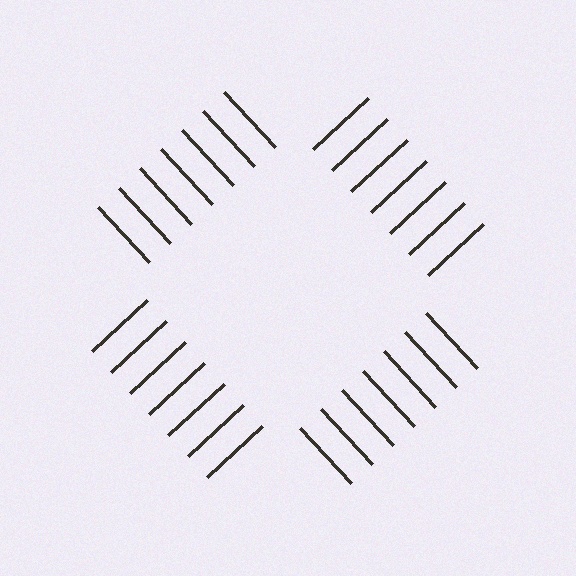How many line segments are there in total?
28 — 7 along each of the 4 edges.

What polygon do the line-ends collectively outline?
An illusory square — the line segments terminate on its edges but no continuous stroke is drawn.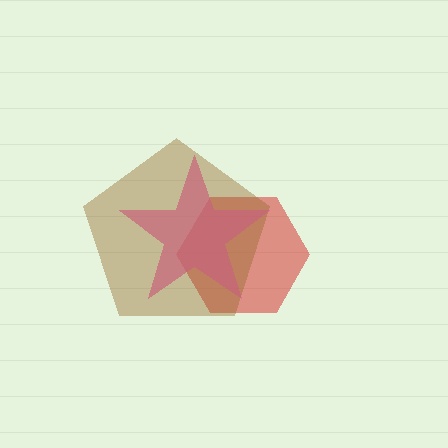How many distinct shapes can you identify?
There are 3 distinct shapes: a red hexagon, a pink star, a brown pentagon.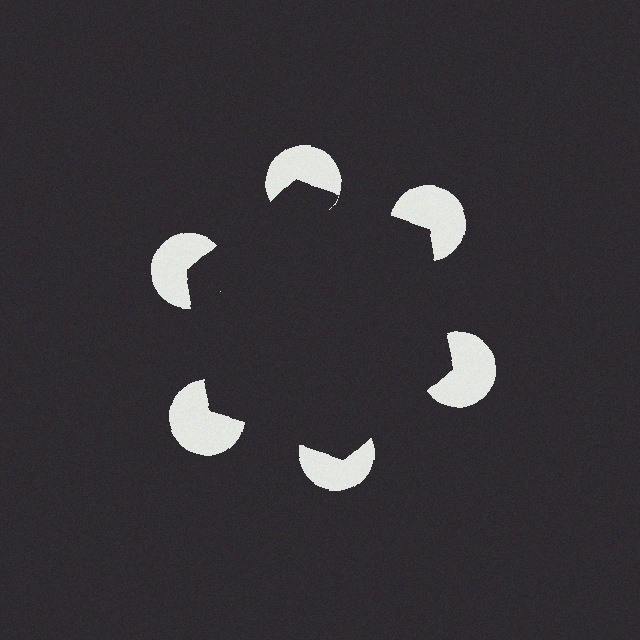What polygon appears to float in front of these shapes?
An illusory hexagon — its edges are inferred from the aligned wedge cuts in the pac-man discs, not physically drawn.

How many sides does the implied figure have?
6 sides.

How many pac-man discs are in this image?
There are 6 — one at each vertex of the illusory hexagon.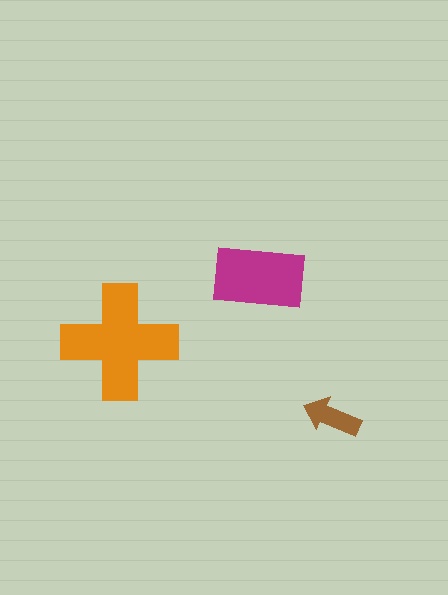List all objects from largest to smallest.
The orange cross, the magenta rectangle, the brown arrow.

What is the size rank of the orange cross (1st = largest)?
1st.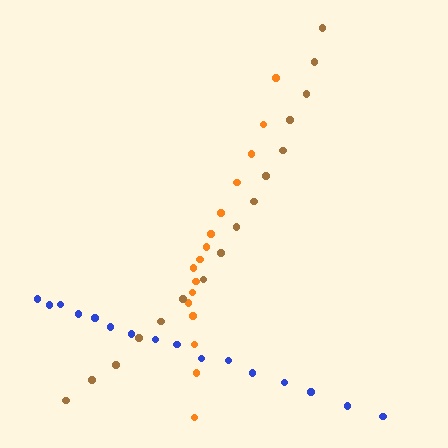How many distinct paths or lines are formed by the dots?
There are 3 distinct paths.